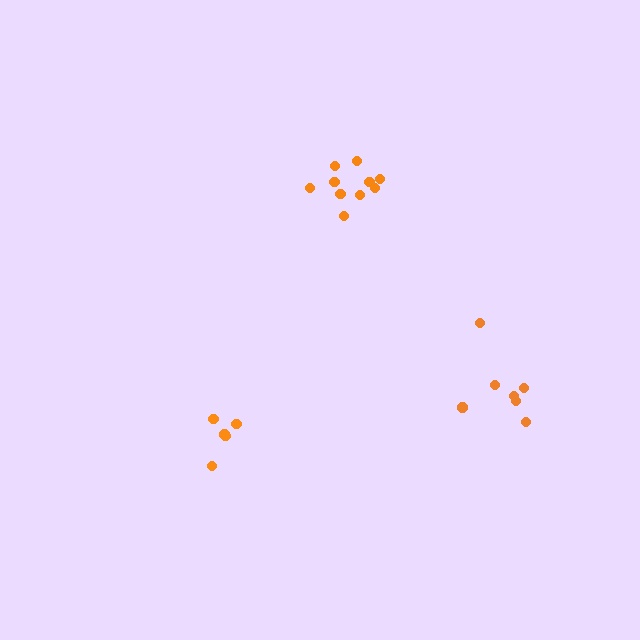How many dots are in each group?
Group 1: 10 dots, Group 2: 7 dots, Group 3: 5 dots (22 total).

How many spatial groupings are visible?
There are 3 spatial groupings.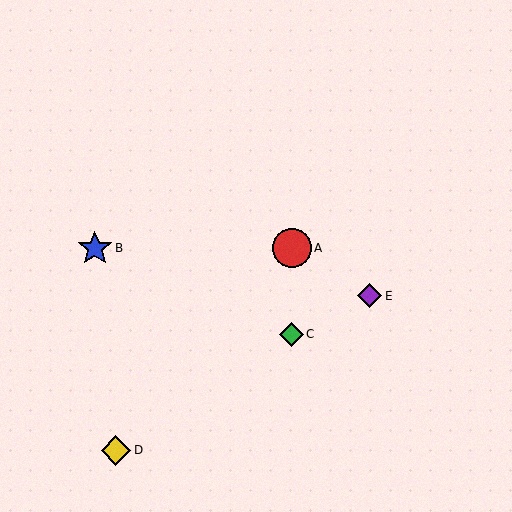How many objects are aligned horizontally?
2 objects (A, B) are aligned horizontally.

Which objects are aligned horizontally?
Objects A, B are aligned horizontally.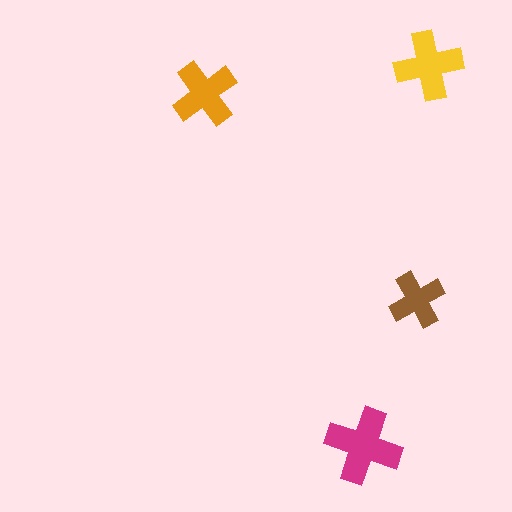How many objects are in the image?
There are 4 objects in the image.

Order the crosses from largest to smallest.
the magenta one, the yellow one, the orange one, the brown one.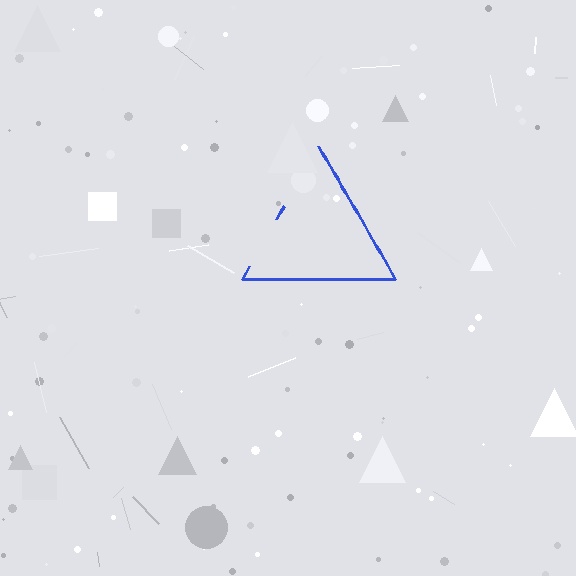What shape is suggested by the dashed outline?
The dashed outline suggests a triangle.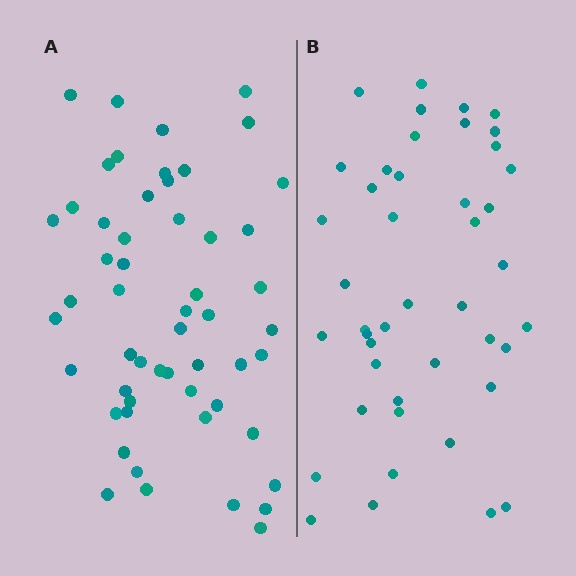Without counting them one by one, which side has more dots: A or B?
Region A (the left region) has more dots.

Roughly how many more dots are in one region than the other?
Region A has roughly 10 or so more dots than region B.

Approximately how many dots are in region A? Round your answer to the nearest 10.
About 50 dots. (The exact count is 54, which rounds to 50.)